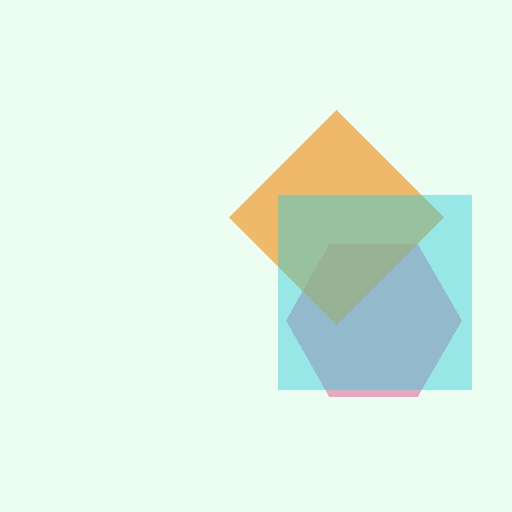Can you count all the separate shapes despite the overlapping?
Yes, there are 3 separate shapes.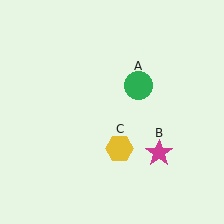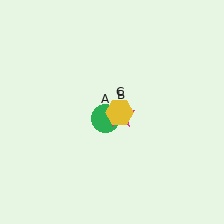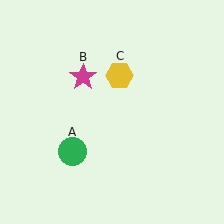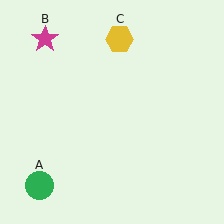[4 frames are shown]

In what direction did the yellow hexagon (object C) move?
The yellow hexagon (object C) moved up.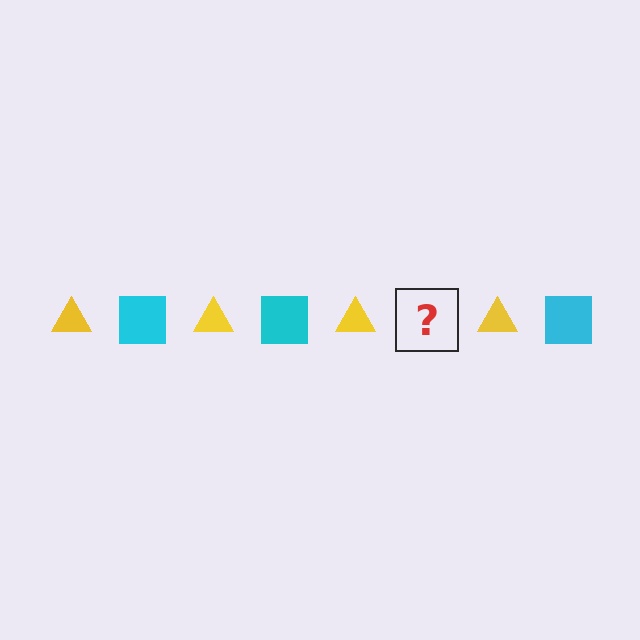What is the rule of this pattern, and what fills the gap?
The rule is that the pattern alternates between yellow triangle and cyan square. The gap should be filled with a cyan square.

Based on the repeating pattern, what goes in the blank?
The blank should be a cyan square.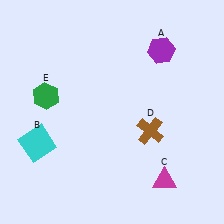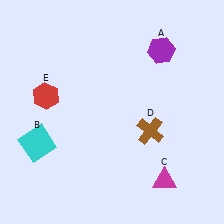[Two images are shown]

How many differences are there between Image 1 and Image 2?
There is 1 difference between the two images.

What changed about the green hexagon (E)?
In Image 1, E is green. In Image 2, it changed to red.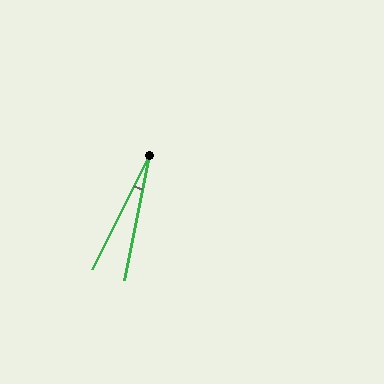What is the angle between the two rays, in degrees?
Approximately 15 degrees.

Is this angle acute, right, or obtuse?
It is acute.